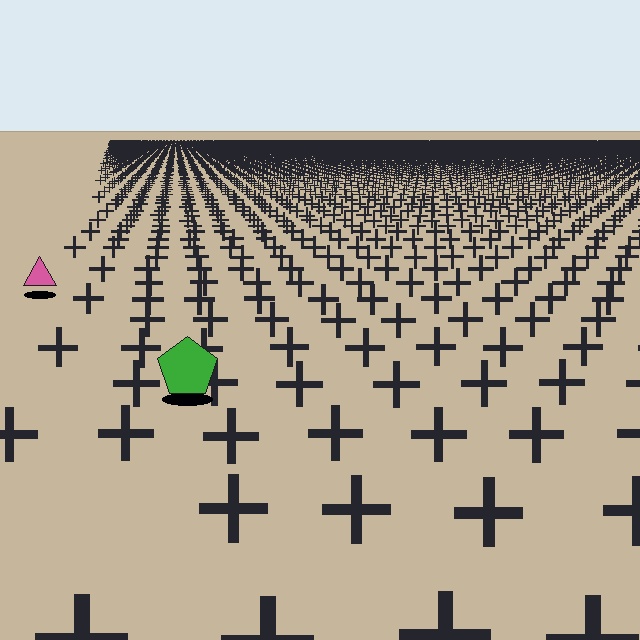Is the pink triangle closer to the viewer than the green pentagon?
No. The green pentagon is closer — you can tell from the texture gradient: the ground texture is coarser near it.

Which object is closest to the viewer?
The green pentagon is closest. The texture marks near it are larger and more spread out.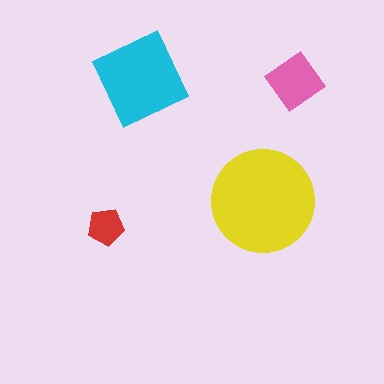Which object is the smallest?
The red pentagon.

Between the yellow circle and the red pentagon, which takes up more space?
The yellow circle.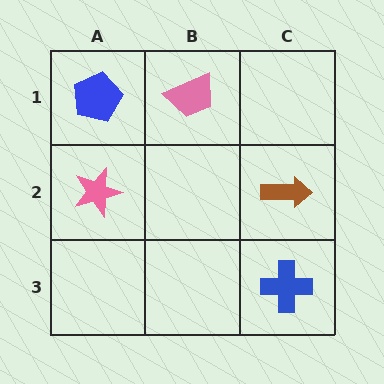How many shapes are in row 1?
2 shapes.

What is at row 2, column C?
A brown arrow.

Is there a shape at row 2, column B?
No, that cell is empty.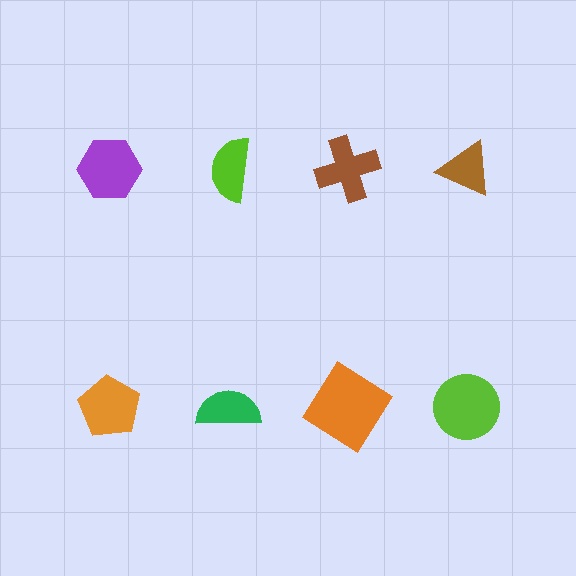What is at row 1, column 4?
A brown triangle.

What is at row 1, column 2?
A lime semicircle.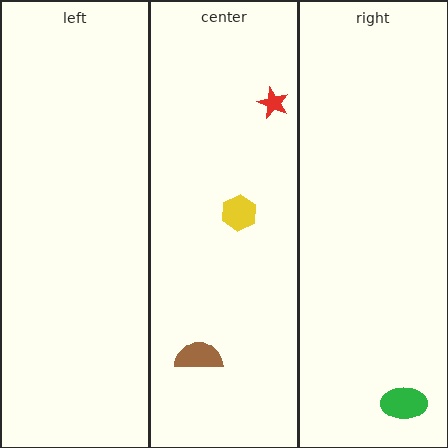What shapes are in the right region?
The green ellipse.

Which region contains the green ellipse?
The right region.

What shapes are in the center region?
The yellow hexagon, the brown semicircle, the red star.